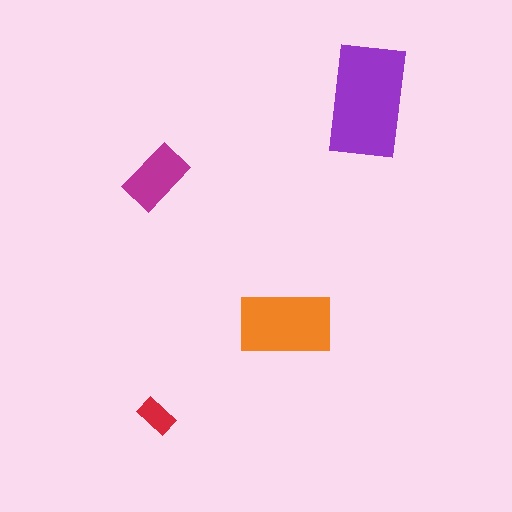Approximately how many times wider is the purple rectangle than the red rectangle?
About 3 times wider.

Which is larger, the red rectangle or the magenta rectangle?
The magenta one.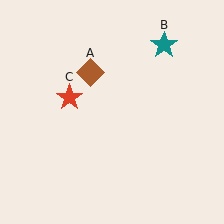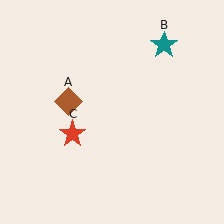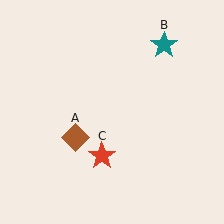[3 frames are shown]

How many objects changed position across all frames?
2 objects changed position: brown diamond (object A), red star (object C).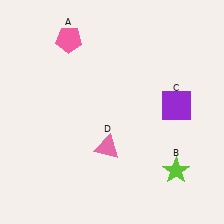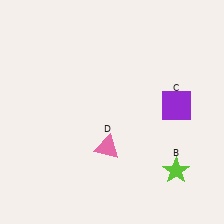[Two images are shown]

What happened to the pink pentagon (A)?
The pink pentagon (A) was removed in Image 2. It was in the top-left area of Image 1.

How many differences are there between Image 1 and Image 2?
There is 1 difference between the two images.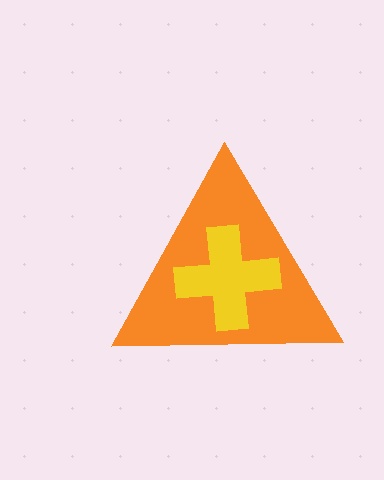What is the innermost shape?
The yellow cross.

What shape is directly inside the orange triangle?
The yellow cross.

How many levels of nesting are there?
2.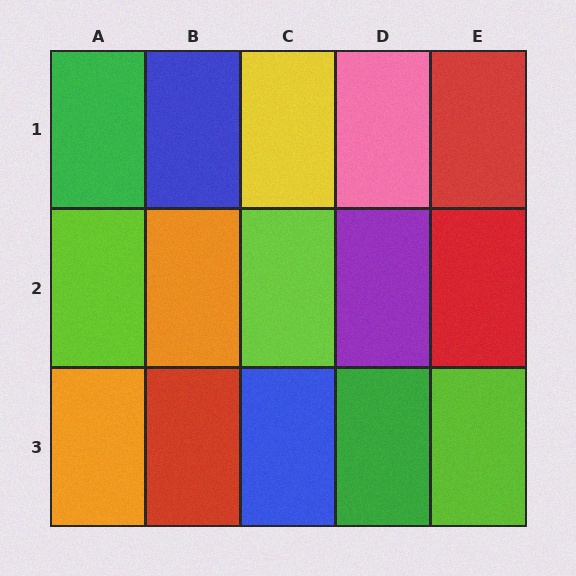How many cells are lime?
3 cells are lime.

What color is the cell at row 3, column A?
Orange.